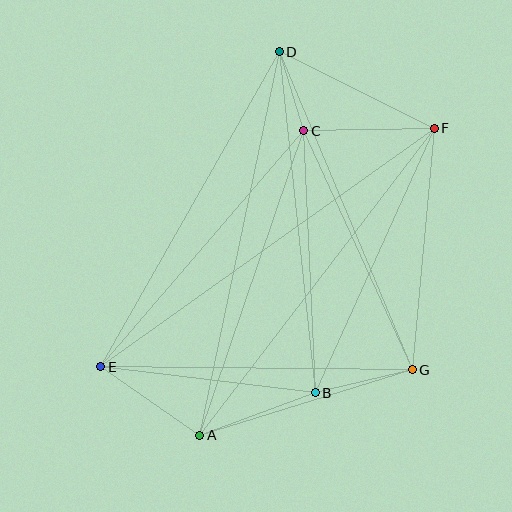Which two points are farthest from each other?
Points E and F are farthest from each other.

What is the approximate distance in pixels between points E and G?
The distance between E and G is approximately 311 pixels.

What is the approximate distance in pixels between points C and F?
The distance between C and F is approximately 131 pixels.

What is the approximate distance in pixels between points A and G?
The distance between A and G is approximately 222 pixels.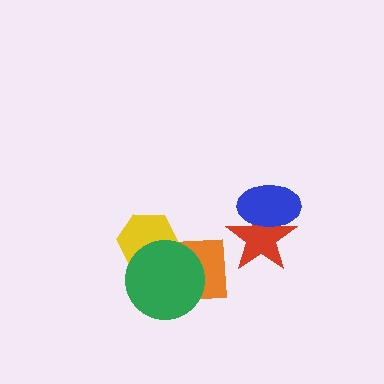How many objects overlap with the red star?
1 object overlaps with the red star.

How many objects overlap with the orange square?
2 objects overlap with the orange square.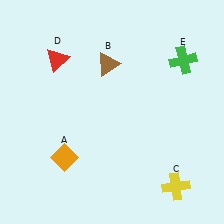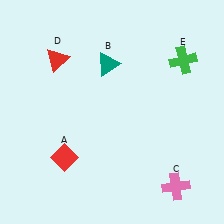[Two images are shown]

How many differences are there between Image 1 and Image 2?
There are 3 differences between the two images.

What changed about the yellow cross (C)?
In Image 1, C is yellow. In Image 2, it changed to pink.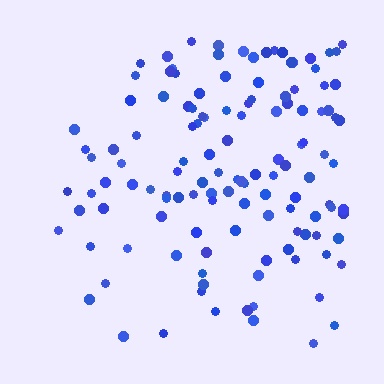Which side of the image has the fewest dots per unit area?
The left.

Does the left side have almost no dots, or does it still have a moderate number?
Still a moderate number, just noticeably fewer than the right.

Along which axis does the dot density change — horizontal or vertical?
Horizontal.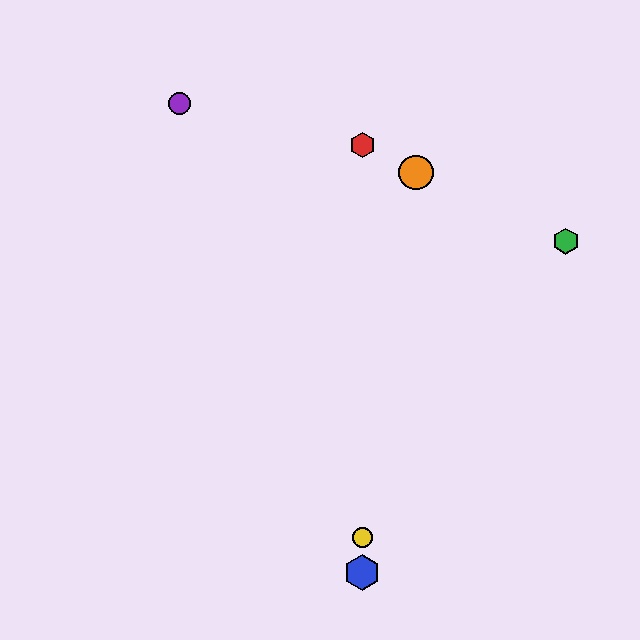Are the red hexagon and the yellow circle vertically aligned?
Yes, both are at x≈362.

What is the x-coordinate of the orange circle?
The orange circle is at x≈416.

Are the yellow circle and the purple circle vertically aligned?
No, the yellow circle is at x≈362 and the purple circle is at x≈180.